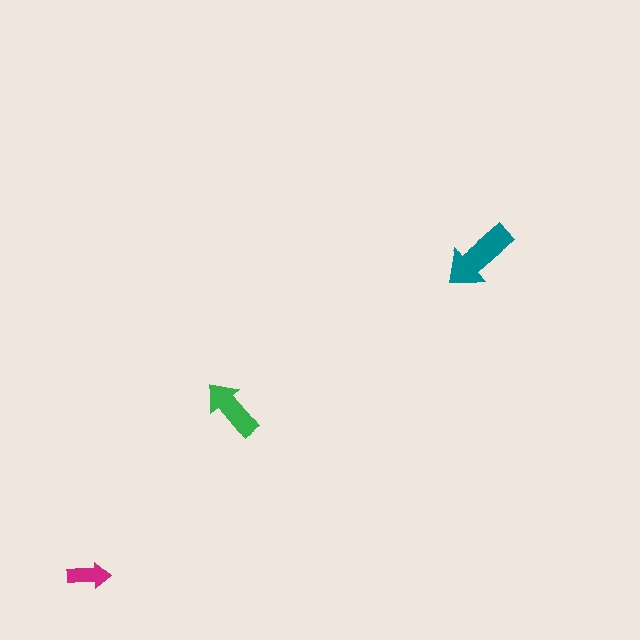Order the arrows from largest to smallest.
the teal one, the green one, the magenta one.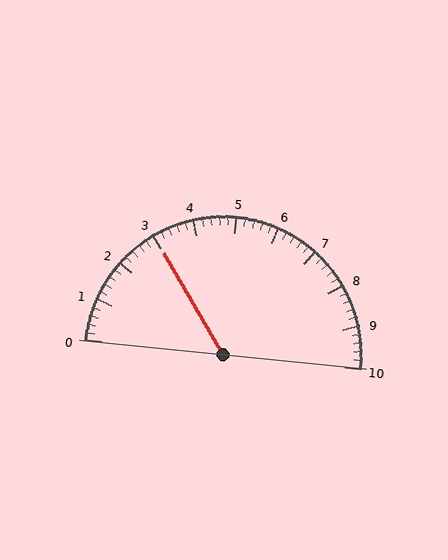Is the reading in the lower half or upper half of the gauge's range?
The reading is in the lower half of the range (0 to 10).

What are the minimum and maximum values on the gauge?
The gauge ranges from 0 to 10.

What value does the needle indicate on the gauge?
The needle indicates approximately 3.0.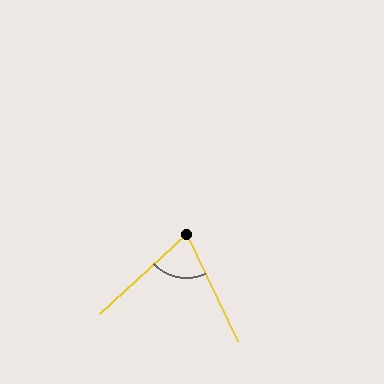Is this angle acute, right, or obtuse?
It is acute.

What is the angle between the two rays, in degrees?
Approximately 73 degrees.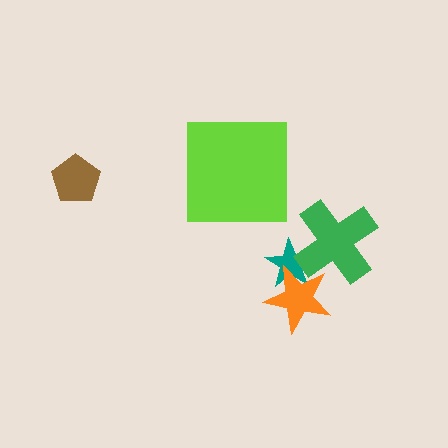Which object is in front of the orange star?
The green cross is in front of the orange star.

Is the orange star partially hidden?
Yes, it is partially covered by another shape.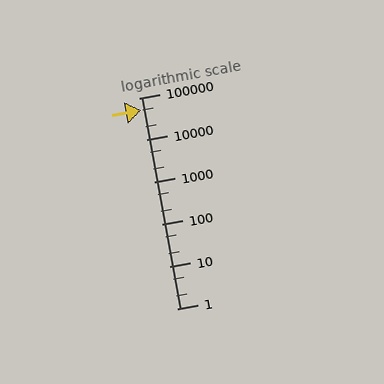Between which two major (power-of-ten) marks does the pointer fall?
The pointer is between 10000 and 100000.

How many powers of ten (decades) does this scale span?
The scale spans 5 decades, from 1 to 100000.